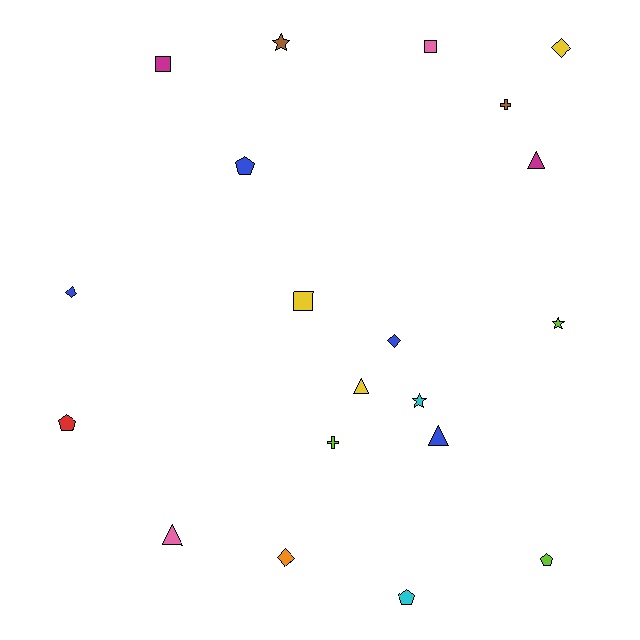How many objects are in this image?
There are 20 objects.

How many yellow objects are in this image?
There are 3 yellow objects.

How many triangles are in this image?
There are 4 triangles.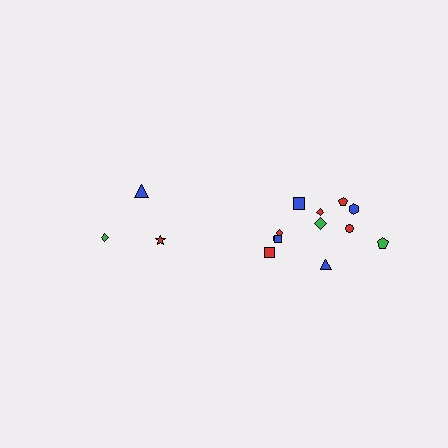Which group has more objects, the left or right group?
The right group.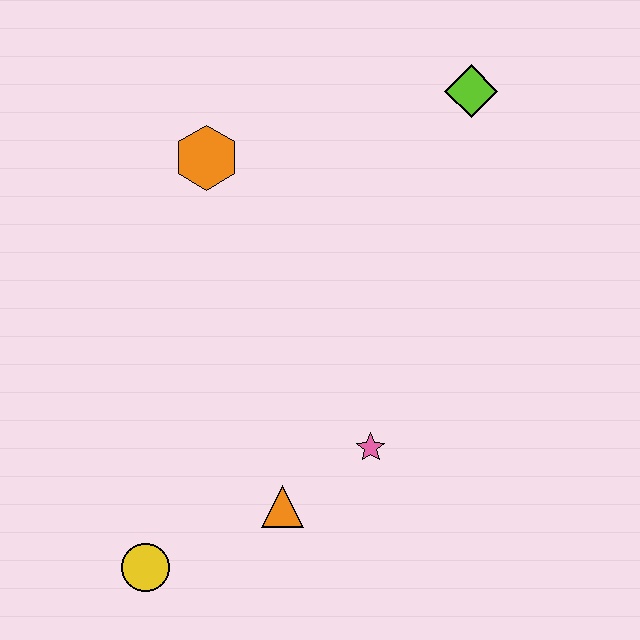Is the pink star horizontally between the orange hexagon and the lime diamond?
Yes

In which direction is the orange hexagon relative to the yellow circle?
The orange hexagon is above the yellow circle.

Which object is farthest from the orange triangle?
The lime diamond is farthest from the orange triangle.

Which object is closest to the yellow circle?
The orange triangle is closest to the yellow circle.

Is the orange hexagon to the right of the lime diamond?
No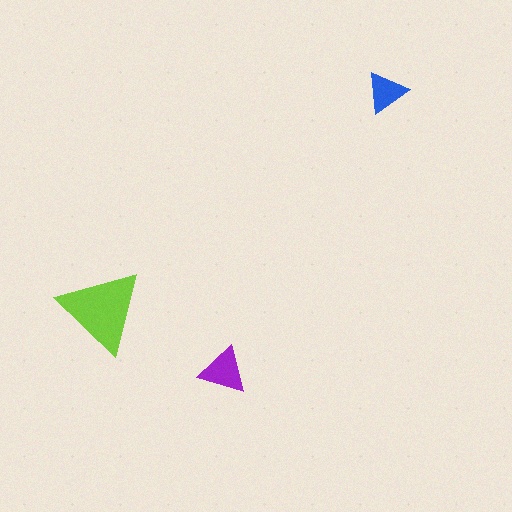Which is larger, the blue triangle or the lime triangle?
The lime one.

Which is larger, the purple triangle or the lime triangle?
The lime one.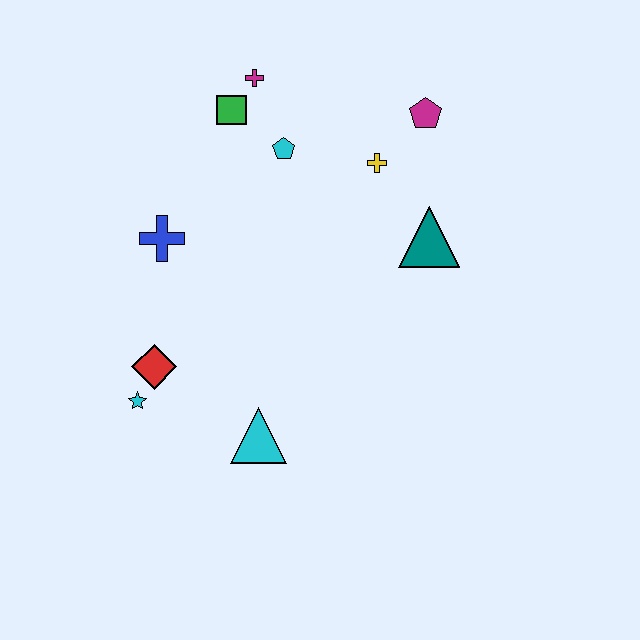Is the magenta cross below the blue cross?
No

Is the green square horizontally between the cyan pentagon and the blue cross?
Yes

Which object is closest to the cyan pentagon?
The green square is closest to the cyan pentagon.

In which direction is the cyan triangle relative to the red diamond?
The cyan triangle is to the right of the red diamond.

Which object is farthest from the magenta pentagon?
The cyan star is farthest from the magenta pentagon.